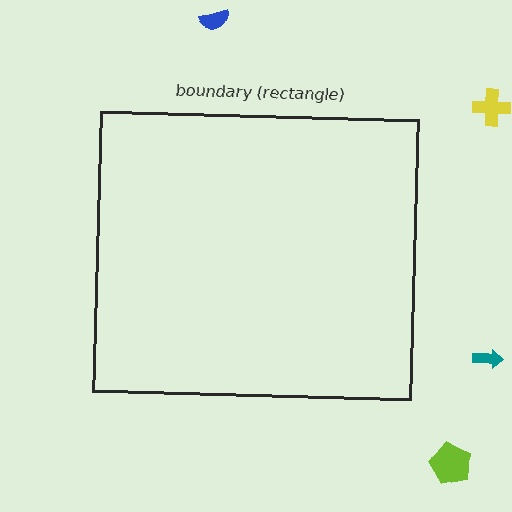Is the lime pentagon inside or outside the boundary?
Outside.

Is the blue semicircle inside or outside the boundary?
Outside.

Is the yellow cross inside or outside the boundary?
Outside.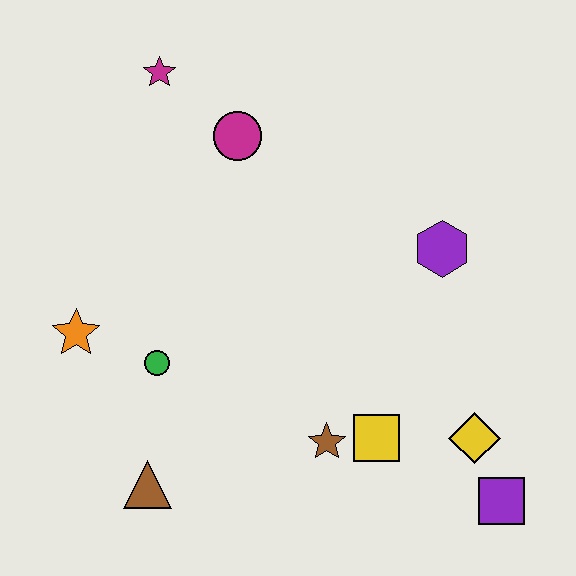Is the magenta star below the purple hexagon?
No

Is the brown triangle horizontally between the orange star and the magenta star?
Yes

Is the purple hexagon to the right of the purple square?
No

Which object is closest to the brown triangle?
The green circle is closest to the brown triangle.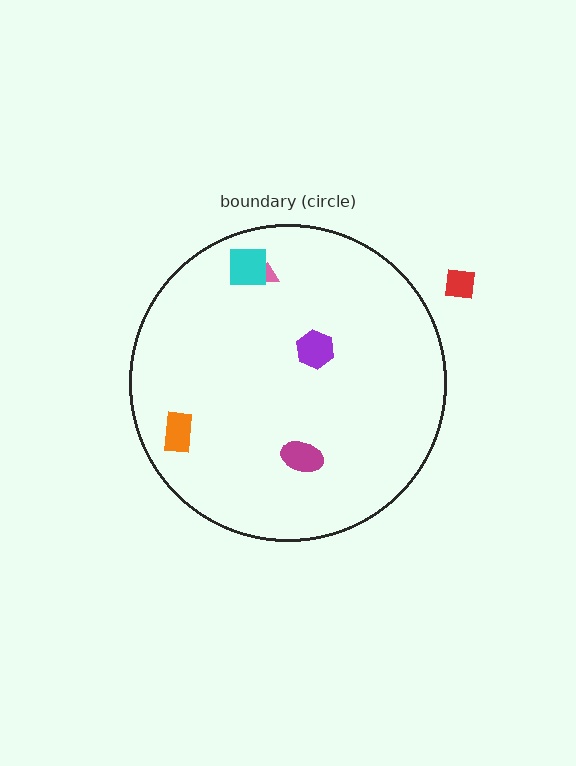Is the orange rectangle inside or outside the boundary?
Inside.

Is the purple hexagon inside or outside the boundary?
Inside.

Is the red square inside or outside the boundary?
Outside.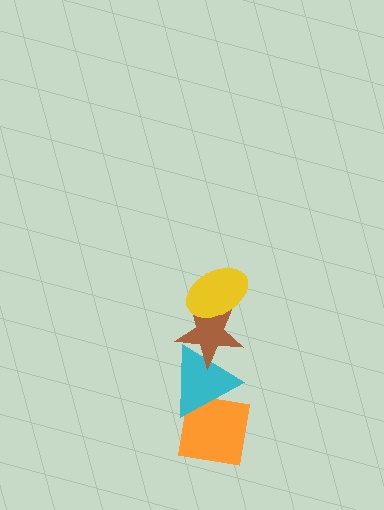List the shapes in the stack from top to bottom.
From top to bottom: the yellow ellipse, the brown star, the cyan triangle, the orange square.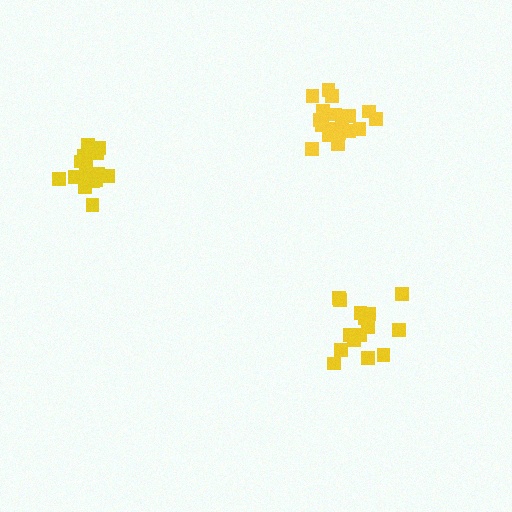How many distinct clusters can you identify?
There are 3 distinct clusters.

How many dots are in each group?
Group 1: 19 dots, Group 2: 15 dots, Group 3: 16 dots (50 total).